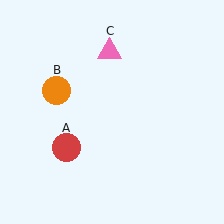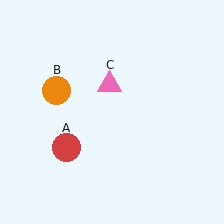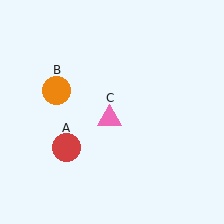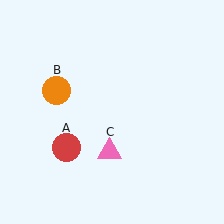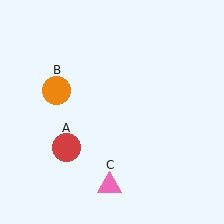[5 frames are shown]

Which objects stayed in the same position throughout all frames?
Red circle (object A) and orange circle (object B) remained stationary.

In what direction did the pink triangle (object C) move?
The pink triangle (object C) moved down.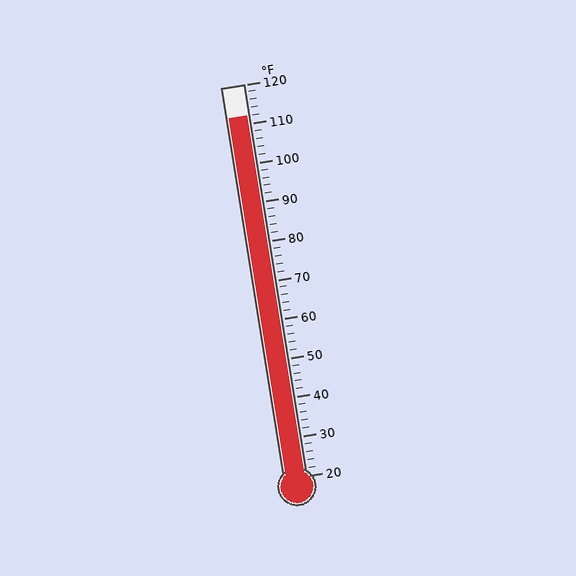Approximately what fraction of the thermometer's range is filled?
The thermometer is filled to approximately 90% of its range.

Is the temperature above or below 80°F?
The temperature is above 80°F.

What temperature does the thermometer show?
The thermometer shows approximately 112°F.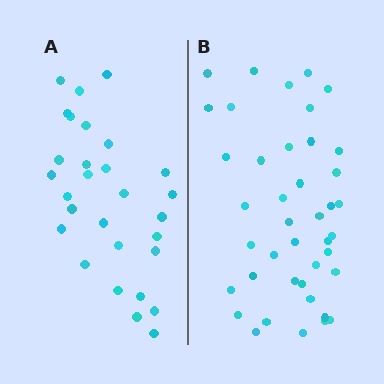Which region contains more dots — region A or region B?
Region B (the right region) has more dots.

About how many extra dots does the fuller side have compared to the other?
Region B has roughly 12 or so more dots than region A.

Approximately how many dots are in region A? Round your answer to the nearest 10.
About 30 dots. (The exact count is 29, which rounds to 30.)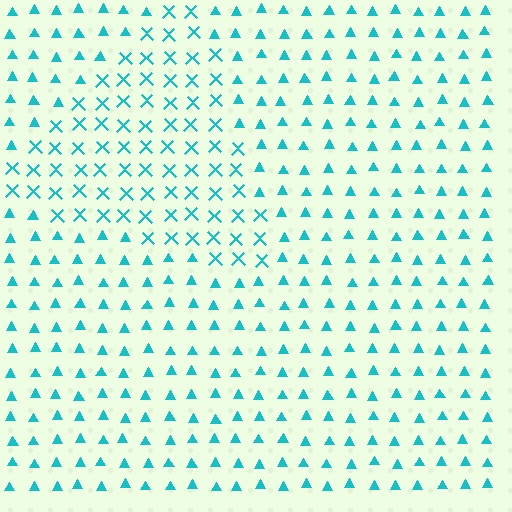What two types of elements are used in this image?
The image uses X marks inside the triangle region and triangles outside it.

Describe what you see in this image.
The image is filled with small cyan elements arranged in a uniform grid. A triangle-shaped region contains X marks, while the surrounding area contains triangles. The boundary is defined purely by the change in element shape.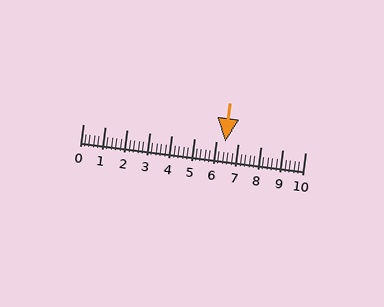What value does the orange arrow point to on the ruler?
The orange arrow points to approximately 6.4.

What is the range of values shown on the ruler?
The ruler shows values from 0 to 10.